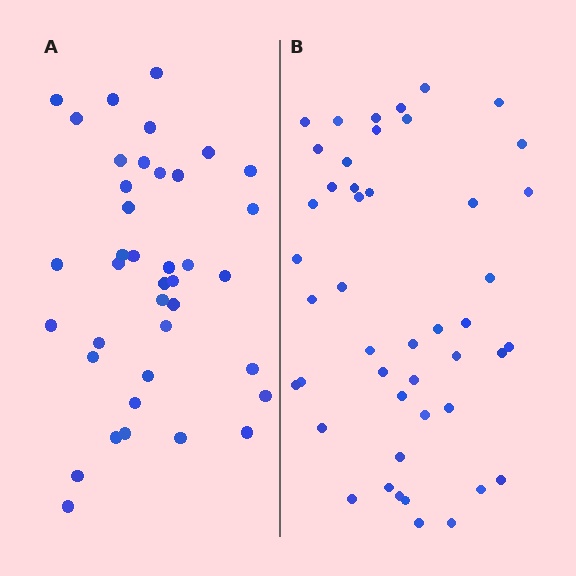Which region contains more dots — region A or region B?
Region B (the right region) has more dots.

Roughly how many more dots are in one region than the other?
Region B has roughly 8 or so more dots than region A.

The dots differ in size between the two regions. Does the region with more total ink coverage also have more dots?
No. Region A has more total ink coverage because its dots are larger, but region B actually contains more individual dots. Total area can be misleading — the number of items is what matters here.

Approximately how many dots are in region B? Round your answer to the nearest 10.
About 50 dots. (The exact count is 46, which rounds to 50.)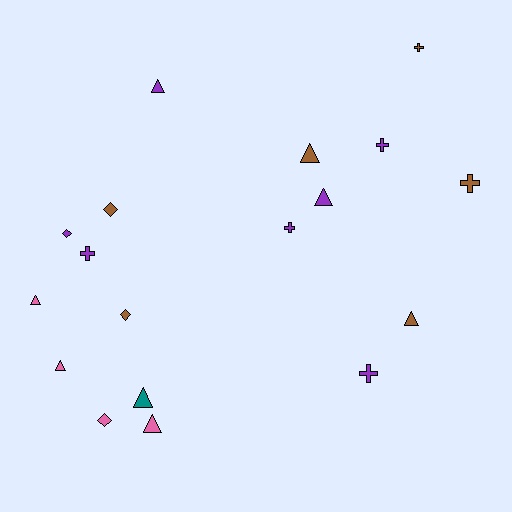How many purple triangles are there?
There are 2 purple triangles.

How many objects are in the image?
There are 18 objects.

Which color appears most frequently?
Purple, with 7 objects.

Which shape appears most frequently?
Triangle, with 8 objects.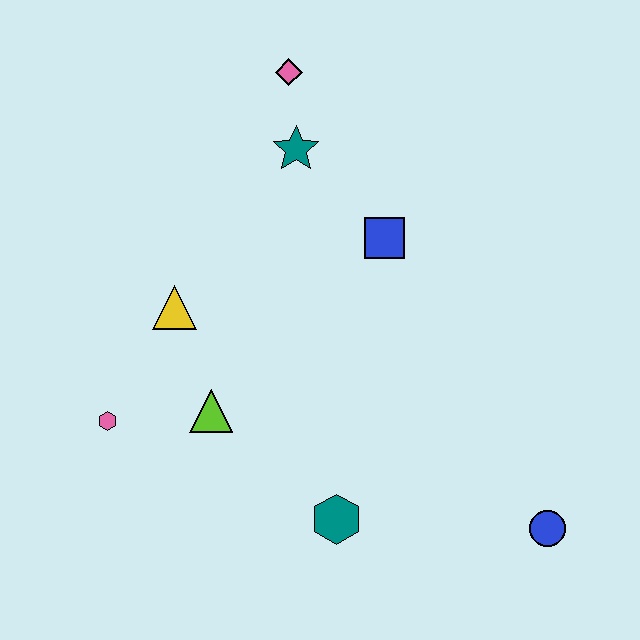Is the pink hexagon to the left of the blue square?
Yes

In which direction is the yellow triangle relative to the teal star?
The yellow triangle is below the teal star.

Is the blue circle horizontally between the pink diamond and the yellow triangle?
No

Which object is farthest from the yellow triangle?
The blue circle is farthest from the yellow triangle.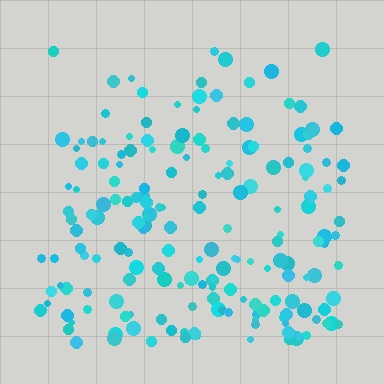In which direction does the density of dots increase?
From top to bottom, with the bottom side densest.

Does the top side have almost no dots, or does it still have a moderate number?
Still a moderate number, just noticeably fewer than the bottom.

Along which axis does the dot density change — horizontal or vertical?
Vertical.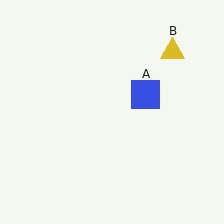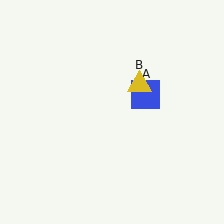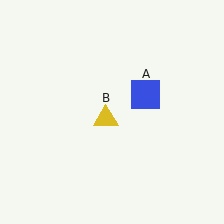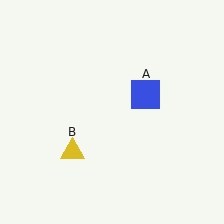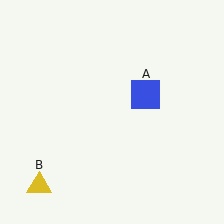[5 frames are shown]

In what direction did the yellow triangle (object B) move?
The yellow triangle (object B) moved down and to the left.